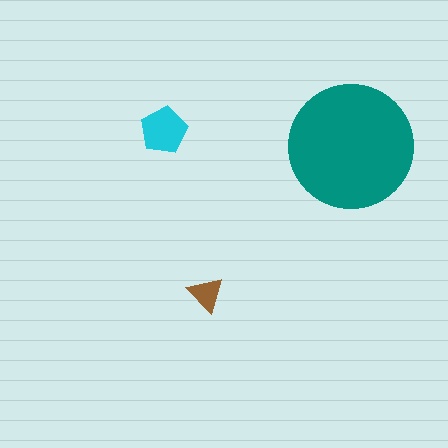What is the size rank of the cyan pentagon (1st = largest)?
2nd.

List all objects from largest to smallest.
The teal circle, the cyan pentagon, the brown triangle.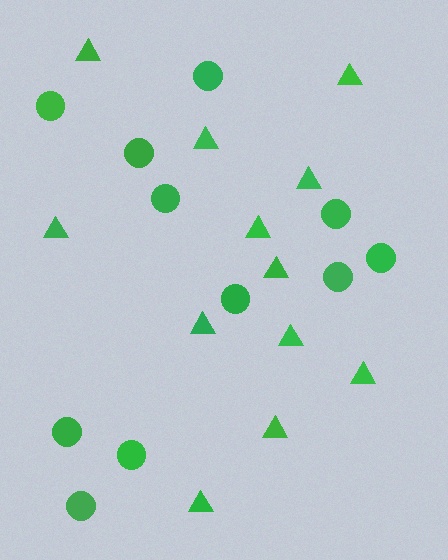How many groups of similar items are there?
There are 2 groups: one group of triangles (12) and one group of circles (11).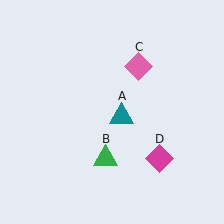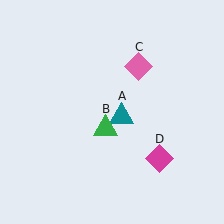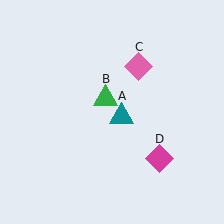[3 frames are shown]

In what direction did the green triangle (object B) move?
The green triangle (object B) moved up.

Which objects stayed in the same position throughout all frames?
Teal triangle (object A) and pink diamond (object C) and magenta diamond (object D) remained stationary.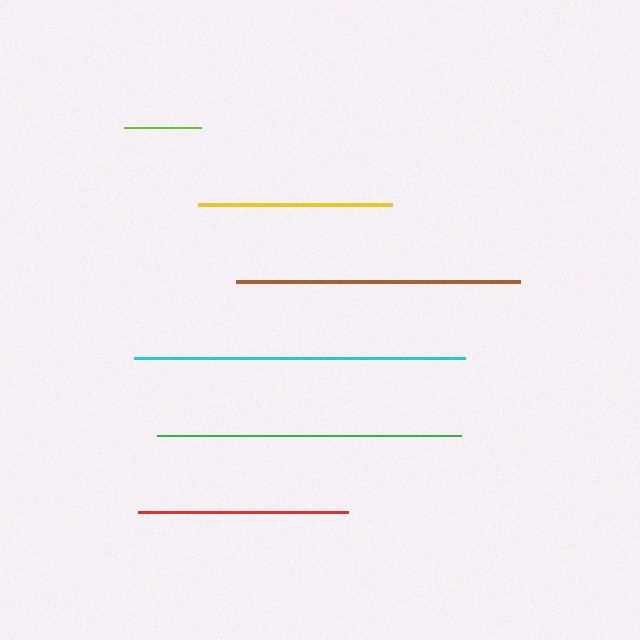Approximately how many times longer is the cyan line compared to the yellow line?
The cyan line is approximately 1.7 times the length of the yellow line.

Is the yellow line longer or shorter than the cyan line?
The cyan line is longer than the yellow line.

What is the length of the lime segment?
The lime segment is approximately 77 pixels long.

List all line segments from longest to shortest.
From longest to shortest: cyan, green, brown, red, yellow, lime.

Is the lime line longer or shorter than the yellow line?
The yellow line is longer than the lime line.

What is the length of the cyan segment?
The cyan segment is approximately 331 pixels long.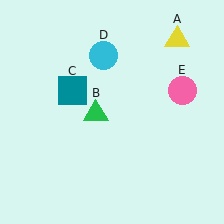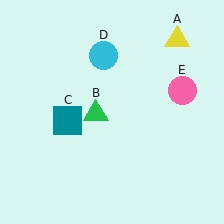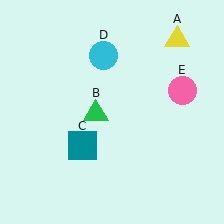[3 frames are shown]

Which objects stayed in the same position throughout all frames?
Yellow triangle (object A) and green triangle (object B) and cyan circle (object D) and pink circle (object E) remained stationary.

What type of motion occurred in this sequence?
The teal square (object C) rotated counterclockwise around the center of the scene.